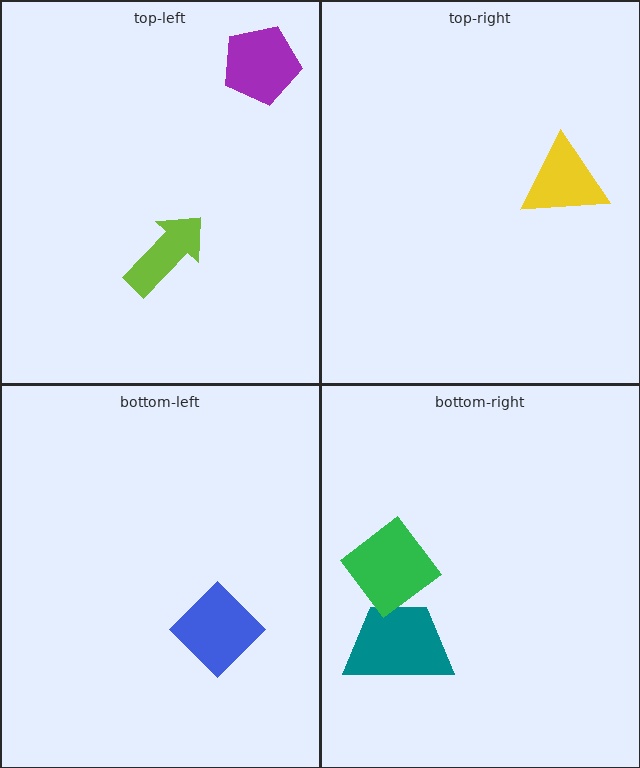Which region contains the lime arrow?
The top-left region.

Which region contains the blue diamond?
The bottom-left region.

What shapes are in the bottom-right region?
The teal trapezoid, the green diamond.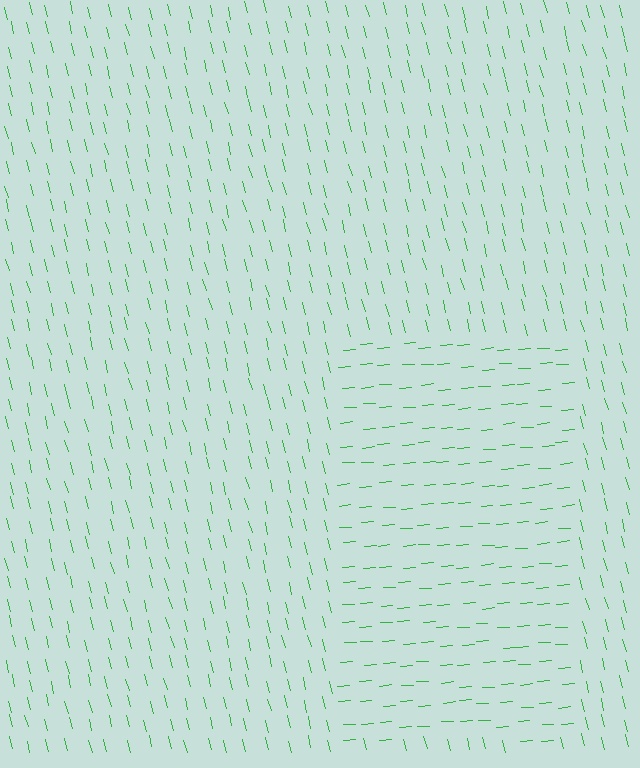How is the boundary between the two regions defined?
The boundary is defined purely by a change in line orientation (approximately 80 degrees difference). All lines are the same color and thickness.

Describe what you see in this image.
The image is filled with small green line segments. A rectangle region in the image has lines oriented differently from the surrounding lines, creating a visible texture boundary.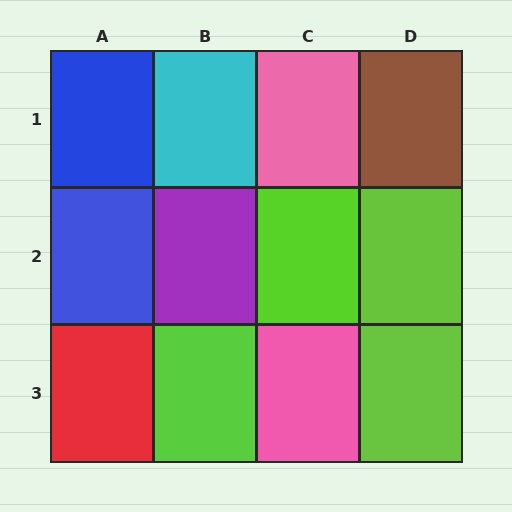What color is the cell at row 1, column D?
Brown.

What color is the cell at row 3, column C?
Pink.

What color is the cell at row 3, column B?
Lime.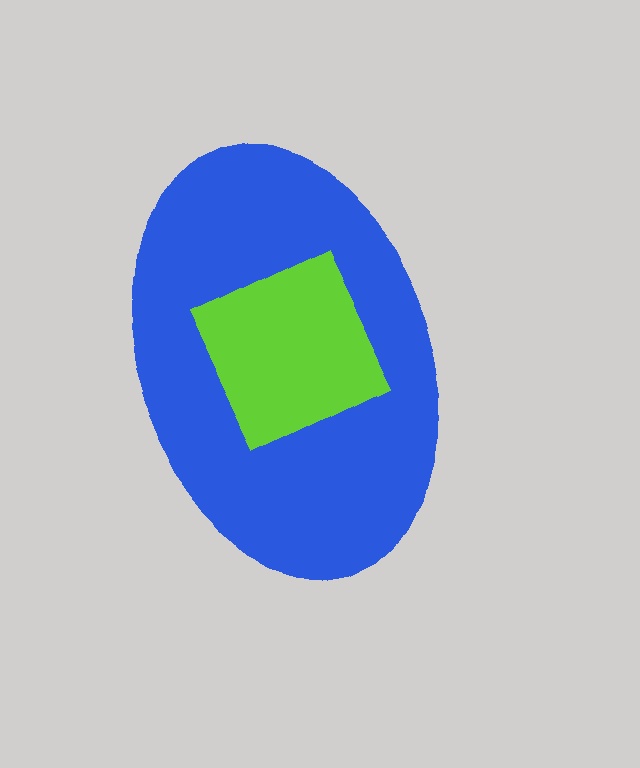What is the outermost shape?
The blue ellipse.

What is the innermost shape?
The lime diamond.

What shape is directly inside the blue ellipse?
The lime diamond.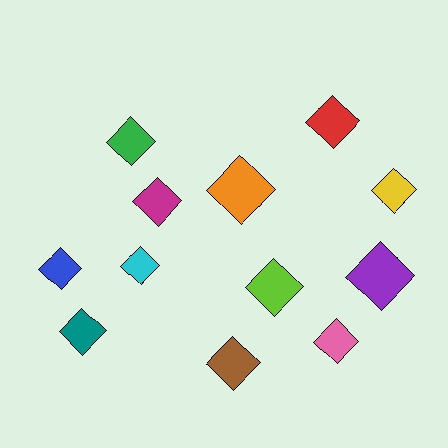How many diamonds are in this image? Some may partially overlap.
There are 12 diamonds.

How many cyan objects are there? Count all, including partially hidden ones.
There is 1 cyan object.